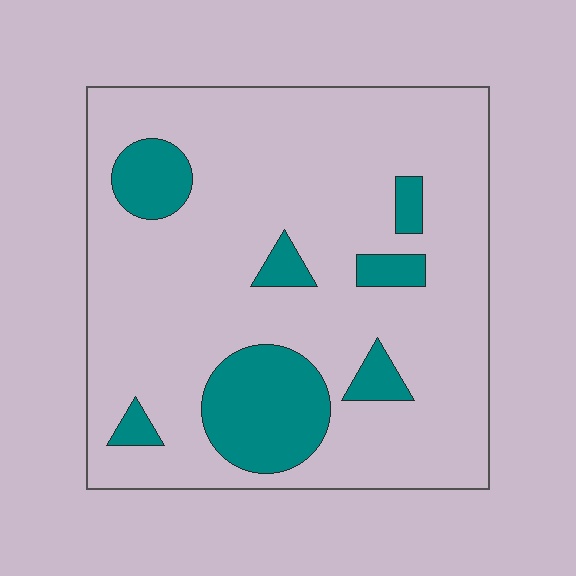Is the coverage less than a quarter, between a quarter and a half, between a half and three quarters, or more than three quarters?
Less than a quarter.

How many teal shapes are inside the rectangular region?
7.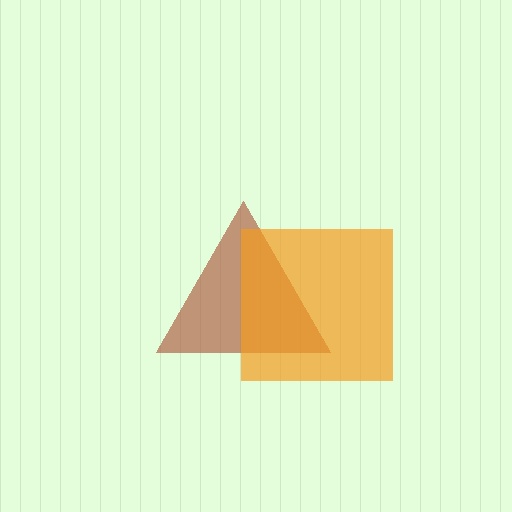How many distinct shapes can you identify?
There are 2 distinct shapes: a brown triangle, an orange square.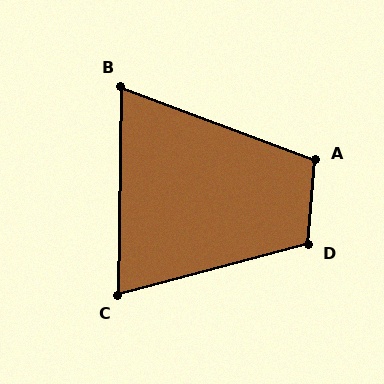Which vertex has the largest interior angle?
D, at approximately 110 degrees.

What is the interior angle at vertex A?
Approximately 106 degrees (obtuse).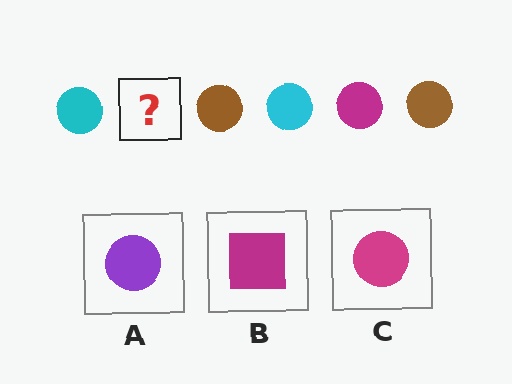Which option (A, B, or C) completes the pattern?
C.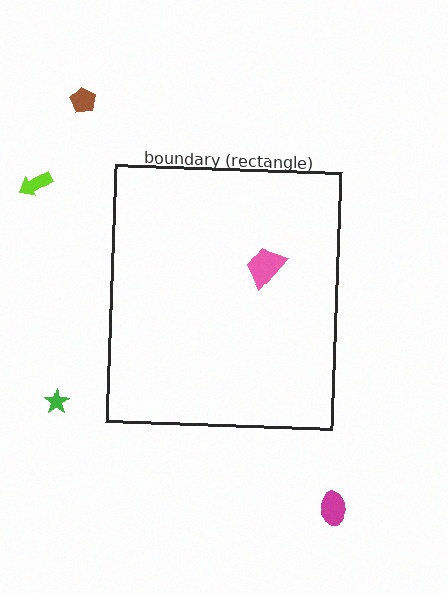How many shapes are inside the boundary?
1 inside, 4 outside.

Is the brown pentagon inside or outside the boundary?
Outside.